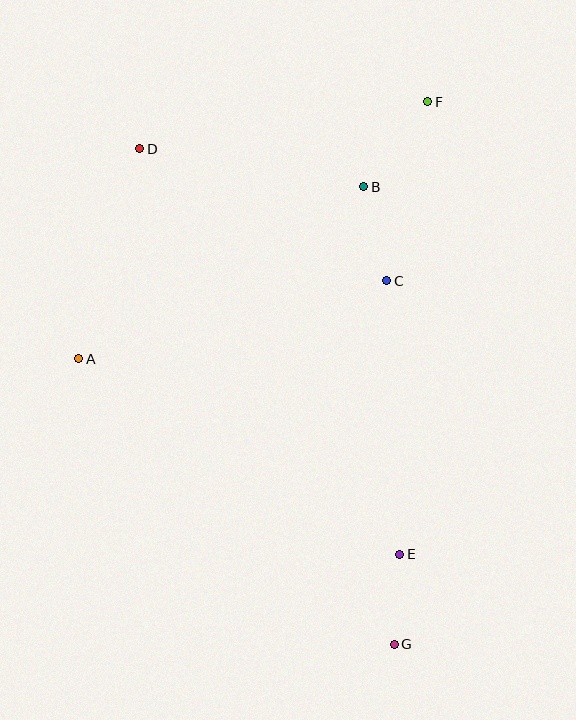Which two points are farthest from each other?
Points D and G are farthest from each other.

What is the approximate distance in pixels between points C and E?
The distance between C and E is approximately 274 pixels.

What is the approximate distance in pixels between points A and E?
The distance between A and E is approximately 376 pixels.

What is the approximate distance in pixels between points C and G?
The distance between C and G is approximately 363 pixels.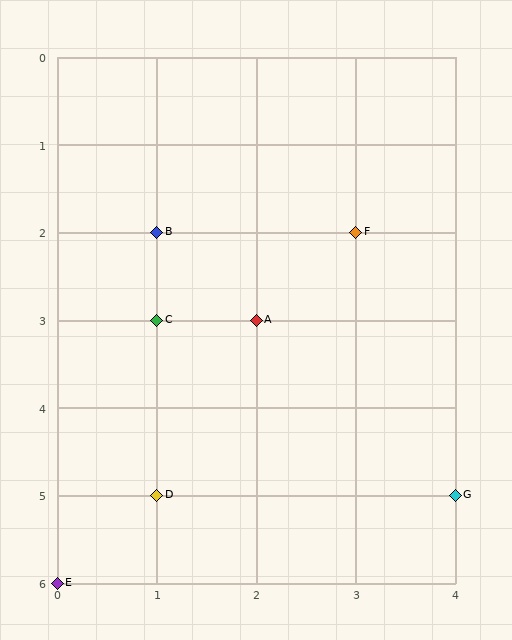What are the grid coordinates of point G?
Point G is at grid coordinates (4, 5).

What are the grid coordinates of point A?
Point A is at grid coordinates (2, 3).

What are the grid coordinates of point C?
Point C is at grid coordinates (1, 3).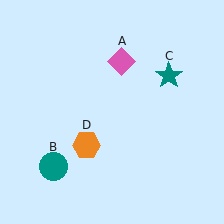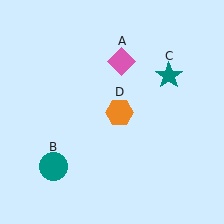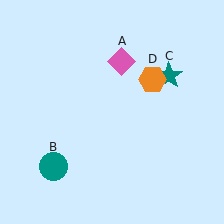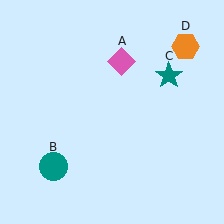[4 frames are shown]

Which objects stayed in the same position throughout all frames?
Pink diamond (object A) and teal circle (object B) and teal star (object C) remained stationary.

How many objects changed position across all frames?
1 object changed position: orange hexagon (object D).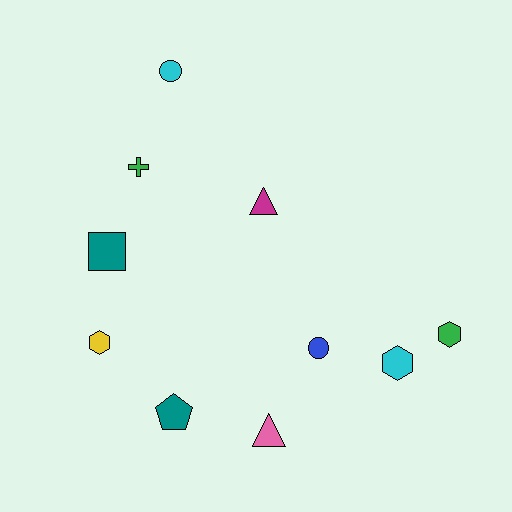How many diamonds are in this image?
There are no diamonds.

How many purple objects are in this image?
There are no purple objects.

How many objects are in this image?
There are 10 objects.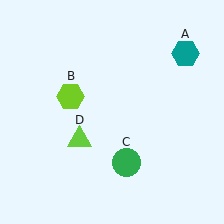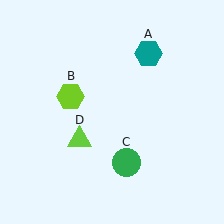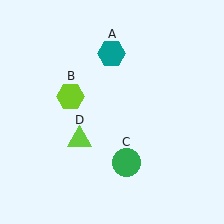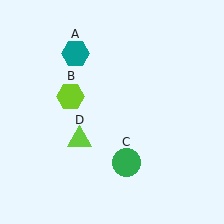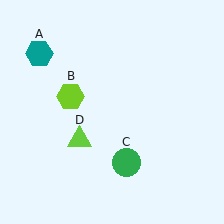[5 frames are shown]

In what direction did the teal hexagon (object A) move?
The teal hexagon (object A) moved left.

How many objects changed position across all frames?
1 object changed position: teal hexagon (object A).